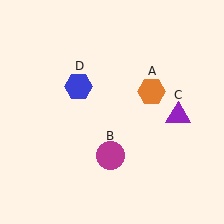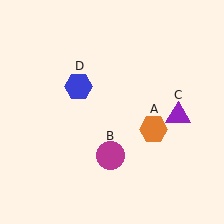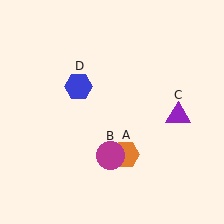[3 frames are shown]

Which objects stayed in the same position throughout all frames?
Magenta circle (object B) and purple triangle (object C) and blue hexagon (object D) remained stationary.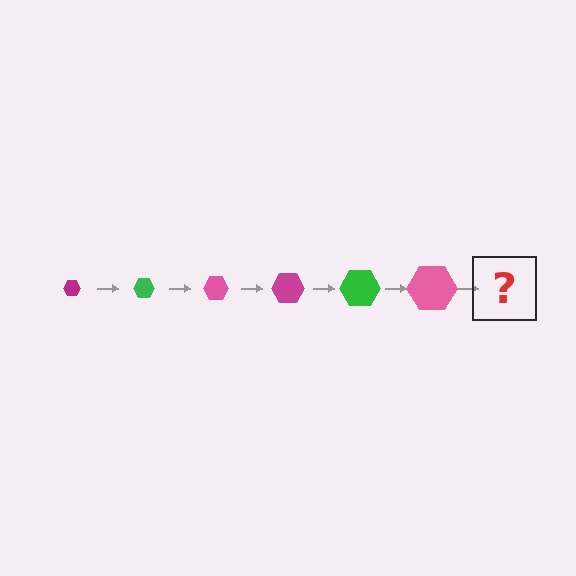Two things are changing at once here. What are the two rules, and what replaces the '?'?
The two rules are that the hexagon grows larger each step and the color cycles through magenta, green, and pink. The '?' should be a magenta hexagon, larger than the previous one.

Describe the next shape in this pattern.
It should be a magenta hexagon, larger than the previous one.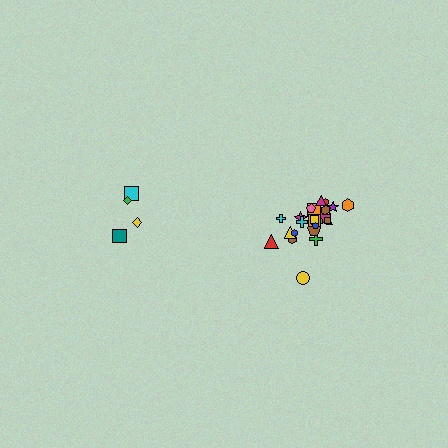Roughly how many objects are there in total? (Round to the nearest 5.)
Roughly 30 objects in total.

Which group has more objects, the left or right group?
The right group.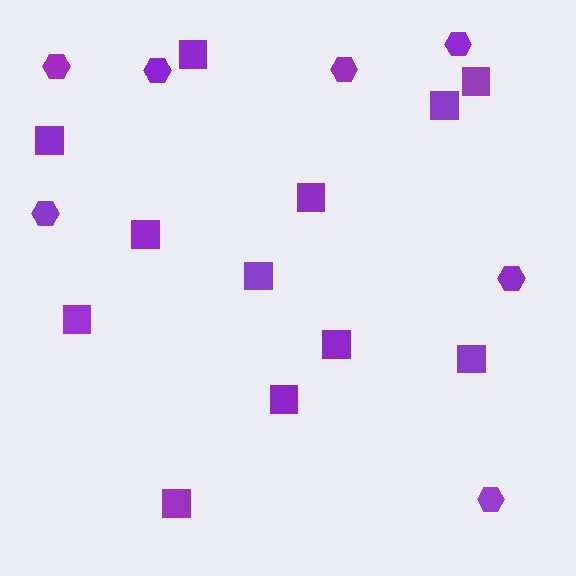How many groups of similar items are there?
There are 2 groups: one group of squares (12) and one group of hexagons (7).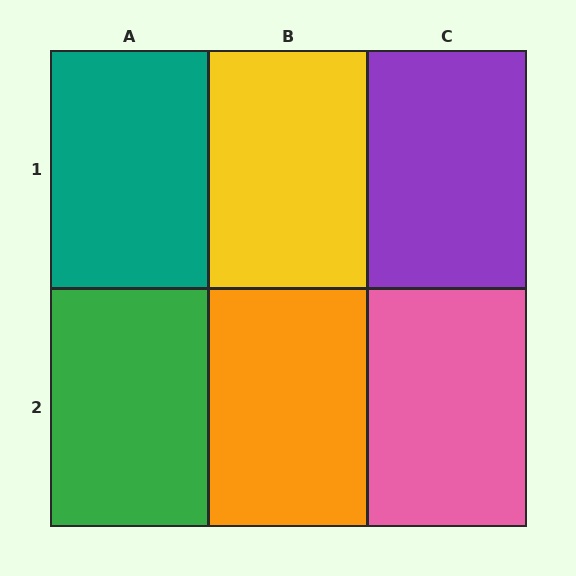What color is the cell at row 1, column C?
Purple.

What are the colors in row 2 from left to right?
Green, orange, pink.